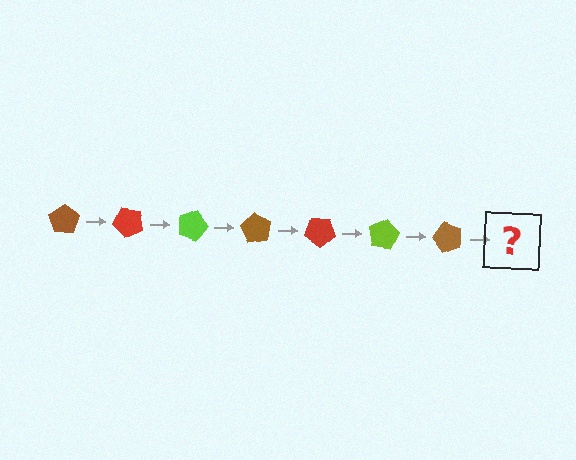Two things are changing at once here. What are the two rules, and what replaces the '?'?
The two rules are that it rotates 45 degrees each step and the color cycles through brown, red, and lime. The '?' should be a red pentagon, rotated 315 degrees from the start.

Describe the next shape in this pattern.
It should be a red pentagon, rotated 315 degrees from the start.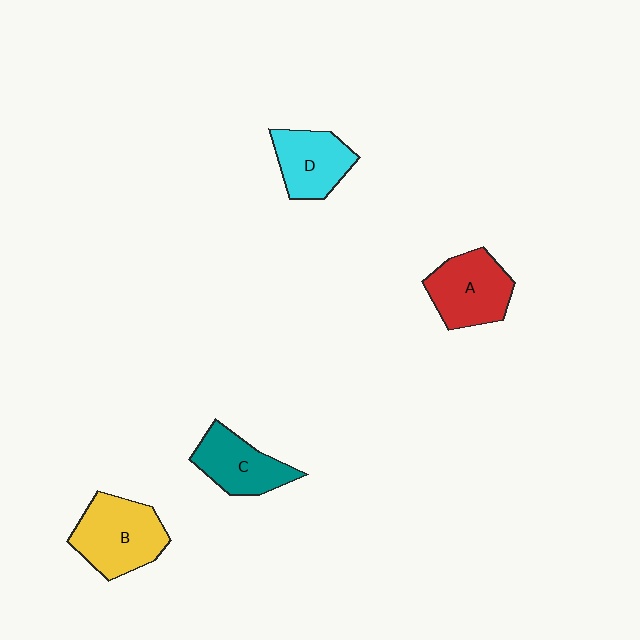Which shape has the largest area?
Shape B (yellow).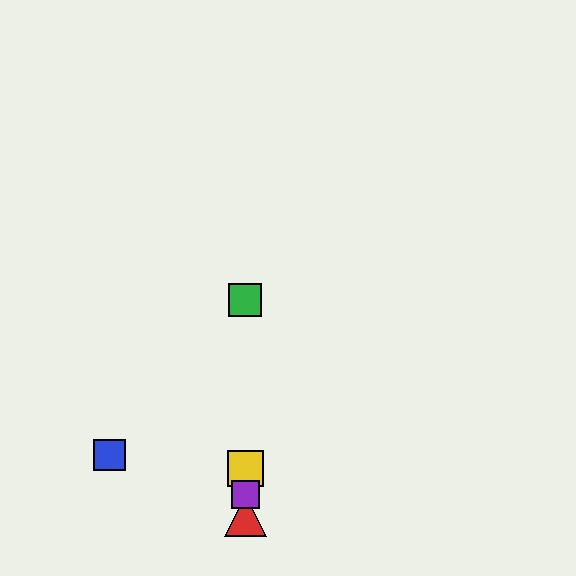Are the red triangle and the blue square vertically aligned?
No, the red triangle is at x≈245 and the blue square is at x≈110.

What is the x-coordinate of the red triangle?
The red triangle is at x≈245.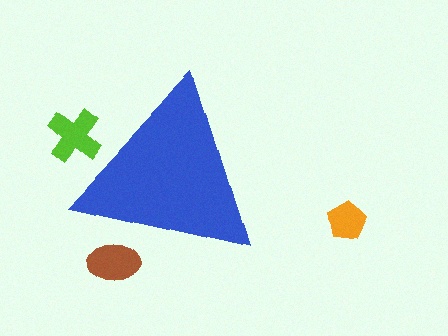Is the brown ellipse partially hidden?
Yes, the brown ellipse is partially hidden behind the blue triangle.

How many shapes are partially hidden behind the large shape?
2 shapes are partially hidden.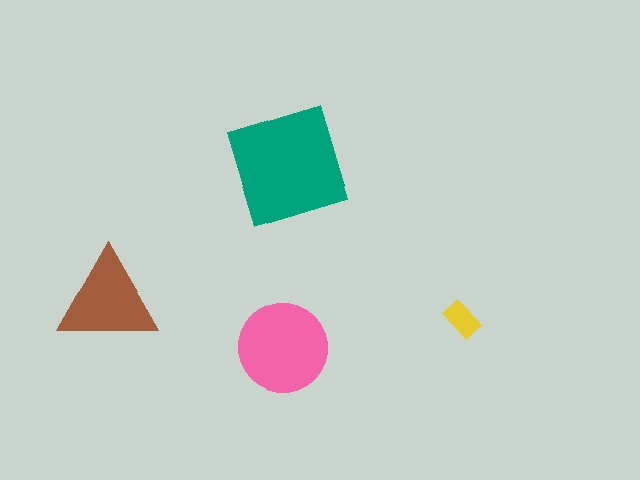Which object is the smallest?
The yellow rectangle.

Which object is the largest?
The teal square.